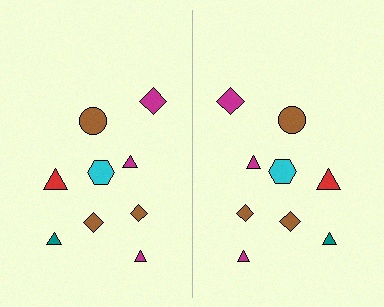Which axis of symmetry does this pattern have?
The pattern has a vertical axis of symmetry running through the center of the image.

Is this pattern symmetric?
Yes, this pattern has bilateral (reflection) symmetry.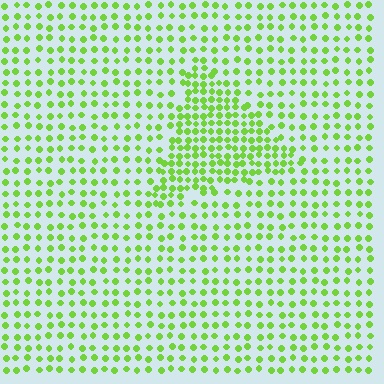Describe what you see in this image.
The image contains small lime elements arranged at two different densities. A triangle-shaped region is visible where the elements are more densely packed than the surrounding area.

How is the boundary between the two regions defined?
The boundary is defined by a change in element density (approximately 1.9x ratio). All elements are the same color, size, and shape.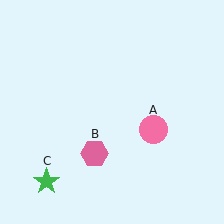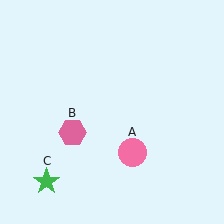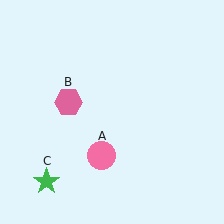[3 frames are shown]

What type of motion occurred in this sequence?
The pink circle (object A), pink hexagon (object B) rotated clockwise around the center of the scene.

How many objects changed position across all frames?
2 objects changed position: pink circle (object A), pink hexagon (object B).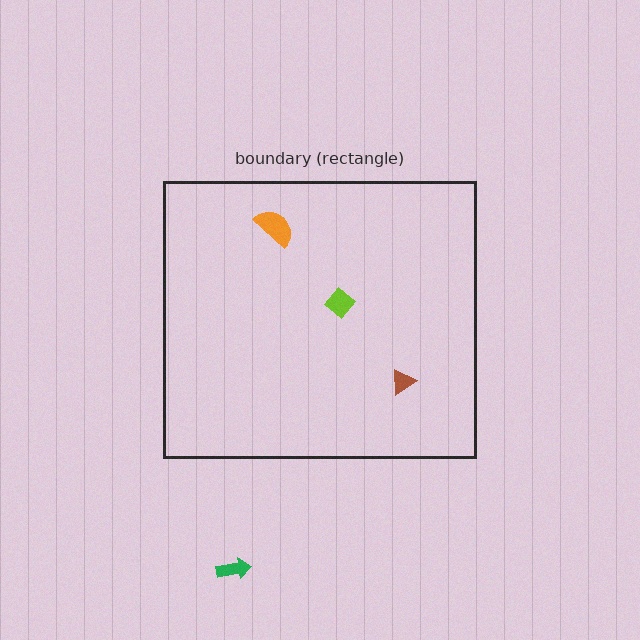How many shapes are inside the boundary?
3 inside, 1 outside.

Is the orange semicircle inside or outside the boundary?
Inside.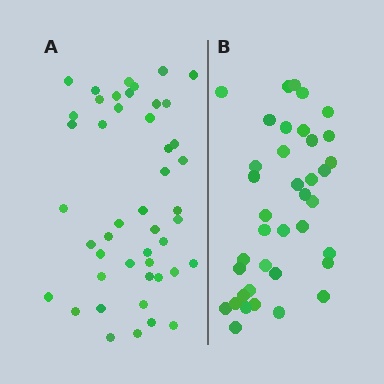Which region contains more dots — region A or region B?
Region A (the left region) has more dots.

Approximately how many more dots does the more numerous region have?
Region A has roughly 8 or so more dots than region B.